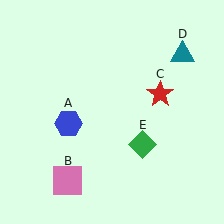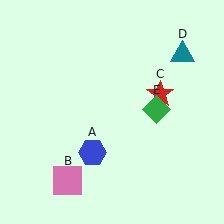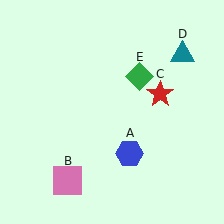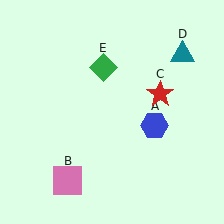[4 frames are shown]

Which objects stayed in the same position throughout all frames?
Pink square (object B) and red star (object C) and teal triangle (object D) remained stationary.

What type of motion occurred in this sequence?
The blue hexagon (object A), green diamond (object E) rotated counterclockwise around the center of the scene.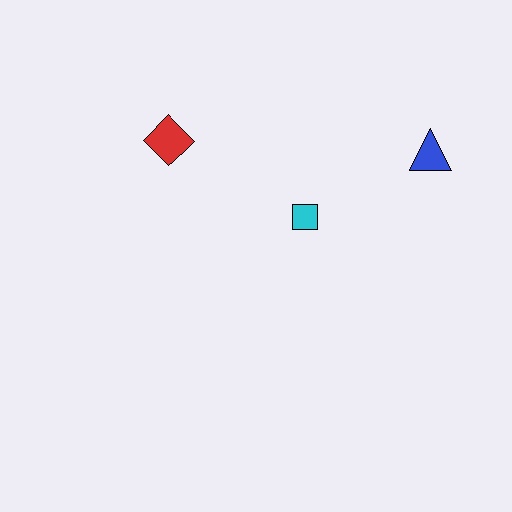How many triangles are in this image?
There is 1 triangle.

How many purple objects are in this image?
There are no purple objects.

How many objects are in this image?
There are 3 objects.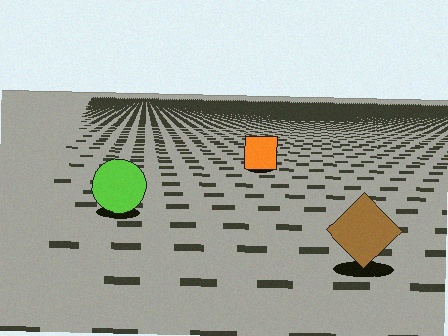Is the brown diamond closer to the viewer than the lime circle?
Yes. The brown diamond is closer — you can tell from the texture gradient: the ground texture is coarser near it.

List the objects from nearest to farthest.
From nearest to farthest: the brown diamond, the lime circle, the orange square.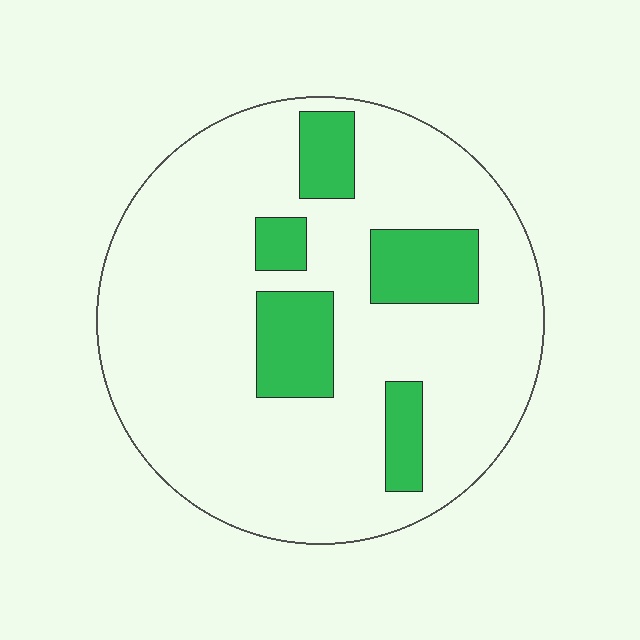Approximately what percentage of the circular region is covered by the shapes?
Approximately 20%.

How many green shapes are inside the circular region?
5.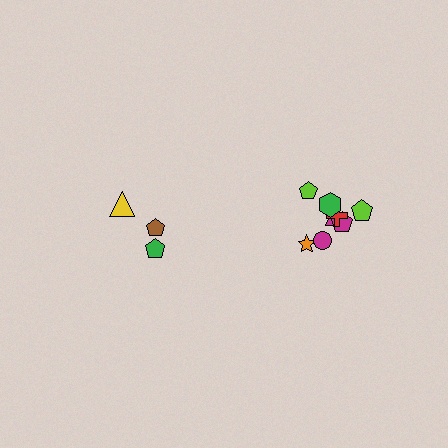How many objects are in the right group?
There are 8 objects.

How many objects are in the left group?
There are 3 objects.